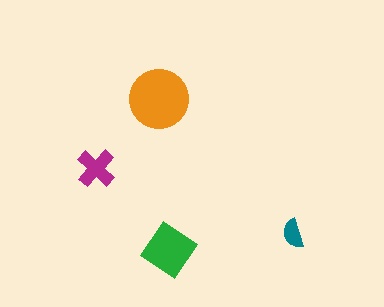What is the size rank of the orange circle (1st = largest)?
1st.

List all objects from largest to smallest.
The orange circle, the green diamond, the magenta cross, the teal semicircle.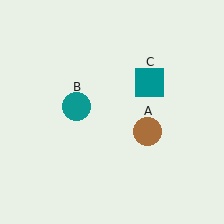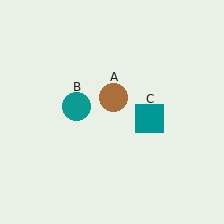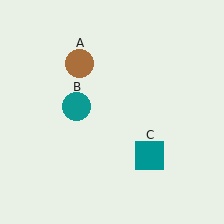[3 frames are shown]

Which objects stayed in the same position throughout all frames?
Teal circle (object B) remained stationary.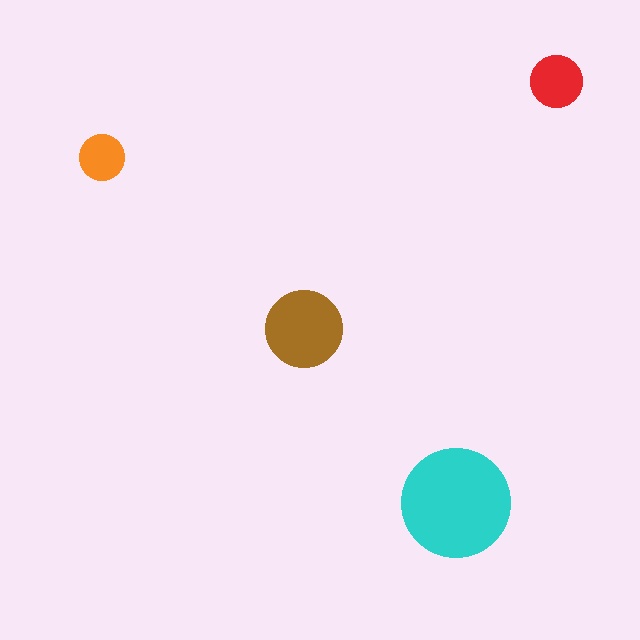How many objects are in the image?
There are 4 objects in the image.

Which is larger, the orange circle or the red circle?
The red one.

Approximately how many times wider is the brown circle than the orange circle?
About 1.5 times wider.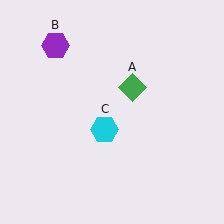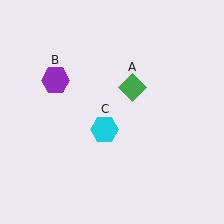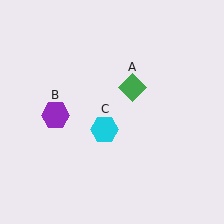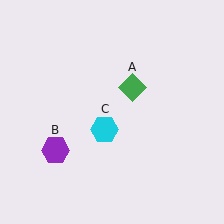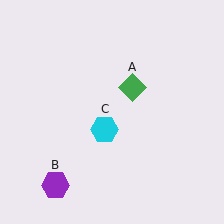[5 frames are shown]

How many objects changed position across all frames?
1 object changed position: purple hexagon (object B).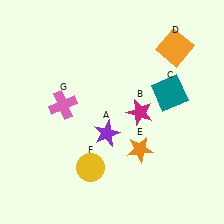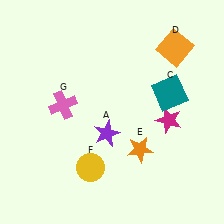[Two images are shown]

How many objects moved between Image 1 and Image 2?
1 object moved between the two images.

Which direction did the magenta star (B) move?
The magenta star (B) moved right.